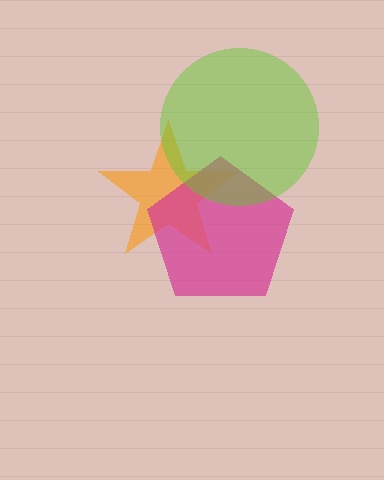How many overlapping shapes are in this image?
There are 3 overlapping shapes in the image.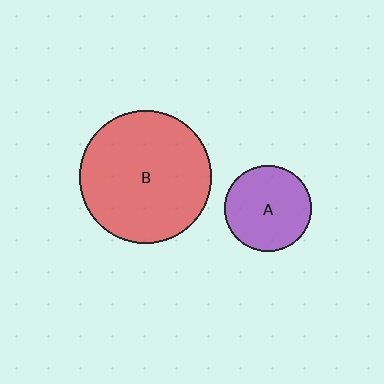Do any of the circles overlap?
No, none of the circles overlap.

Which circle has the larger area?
Circle B (red).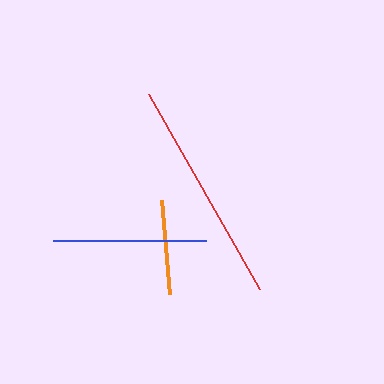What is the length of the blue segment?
The blue segment is approximately 153 pixels long.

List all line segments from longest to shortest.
From longest to shortest: red, blue, orange.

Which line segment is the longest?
The red line is the longest at approximately 224 pixels.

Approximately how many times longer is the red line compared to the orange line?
The red line is approximately 2.4 times the length of the orange line.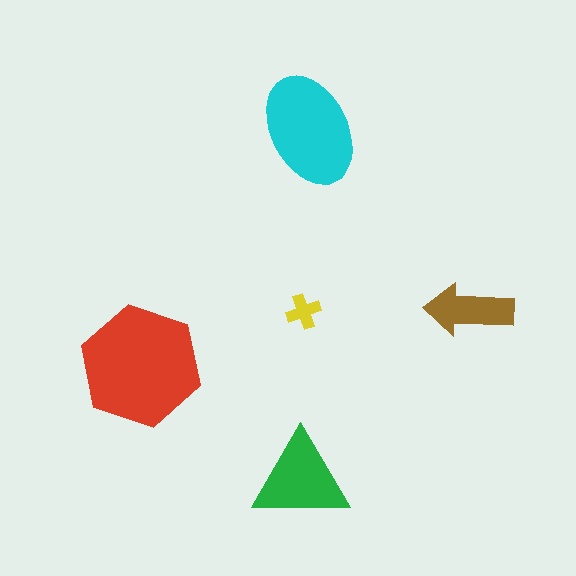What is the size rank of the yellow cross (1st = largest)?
5th.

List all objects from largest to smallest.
The red hexagon, the cyan ellipse, the green triangle, the brown arrow, the yellow cross.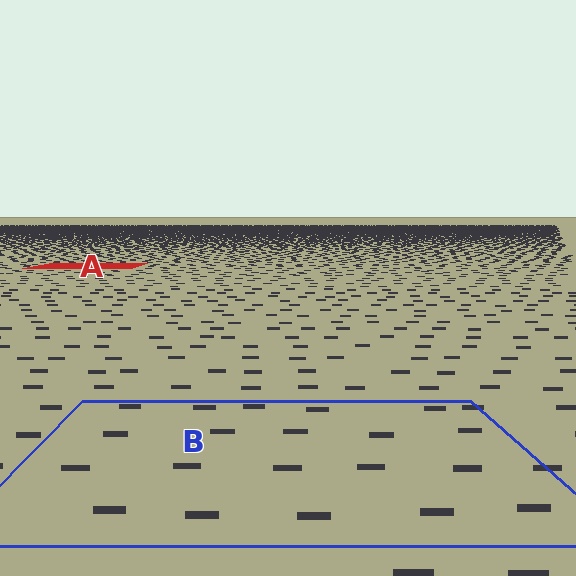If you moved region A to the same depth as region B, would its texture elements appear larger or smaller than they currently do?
They would appear larger. At a closer depth, the same texture elements are projected at a bigger on-screen size.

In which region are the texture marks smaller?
The texture marks are smaller in region A, because it is farther away.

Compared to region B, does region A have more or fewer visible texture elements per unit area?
Region A has more texture elements per unit area — they are packed more densely because it is farther away.